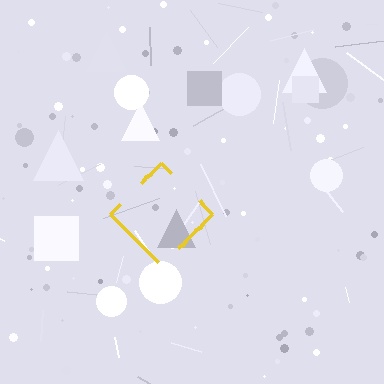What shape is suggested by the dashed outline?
The dashed outline suggests a diamond.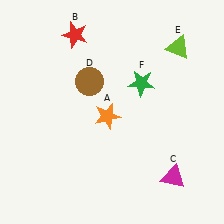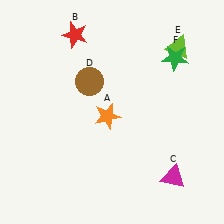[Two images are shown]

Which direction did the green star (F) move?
The green star (F) moved right.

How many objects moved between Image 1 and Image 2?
1 object moved between the two images.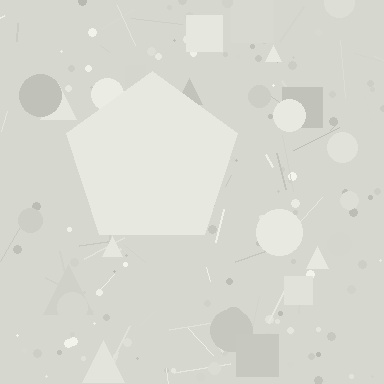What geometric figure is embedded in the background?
A pentagon is embedded in the background.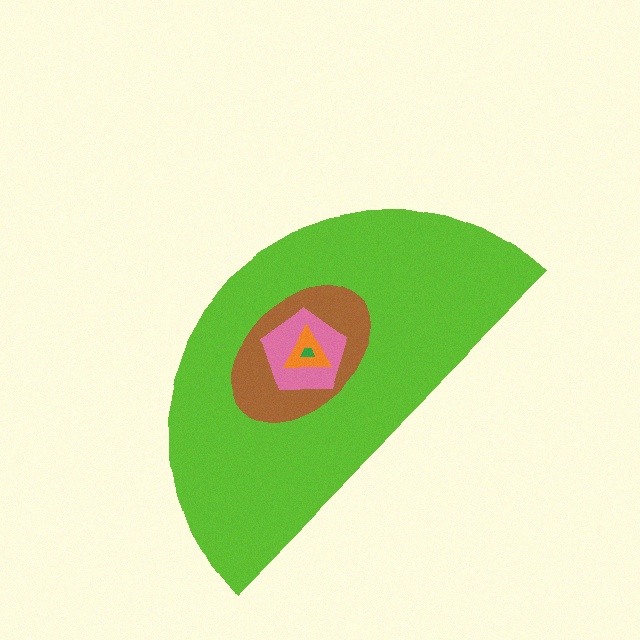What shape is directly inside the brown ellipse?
The pink pentagon.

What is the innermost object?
The green trapezoid.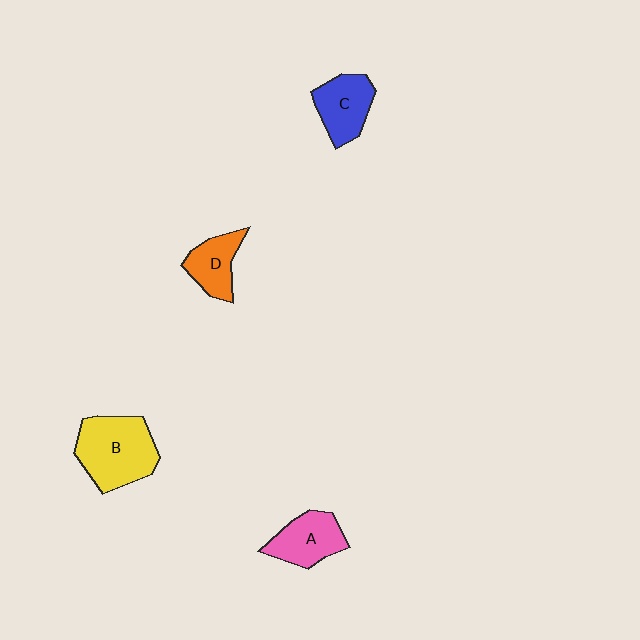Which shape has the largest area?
Shape B (yellow).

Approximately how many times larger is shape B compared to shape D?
Approximately 1.9 times.